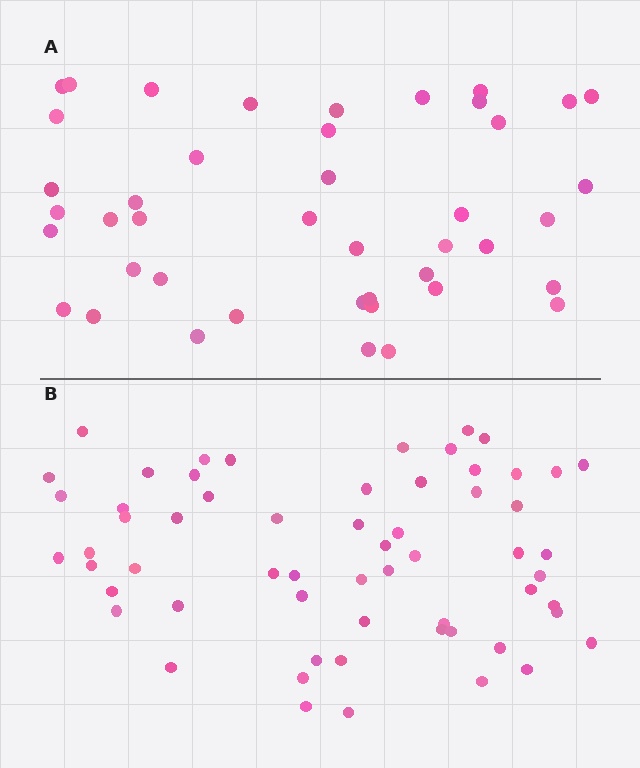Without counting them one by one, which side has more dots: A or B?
Region B (the bottom region) has more dots.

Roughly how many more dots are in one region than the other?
Region B has approximately 15 more dots than region A.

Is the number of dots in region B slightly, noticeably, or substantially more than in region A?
Region B has noticeably more, but not dramatically so. The ratio is roughly 1.4 to 1.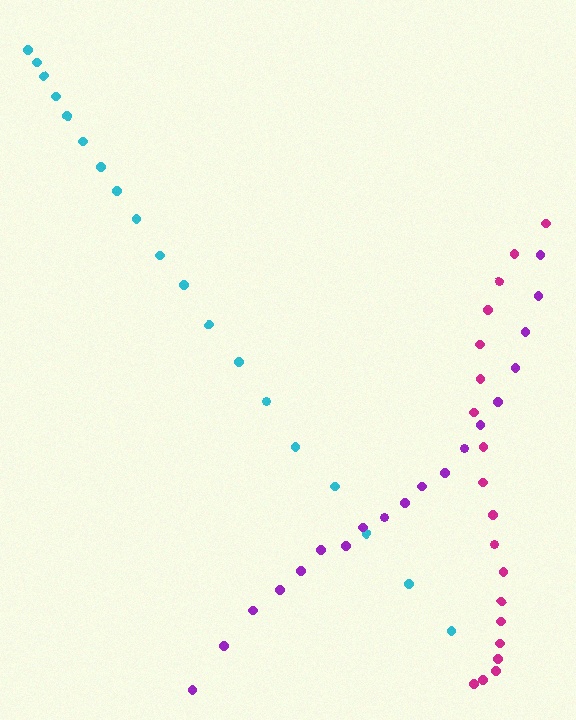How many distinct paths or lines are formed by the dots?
There are 3 distinct paths.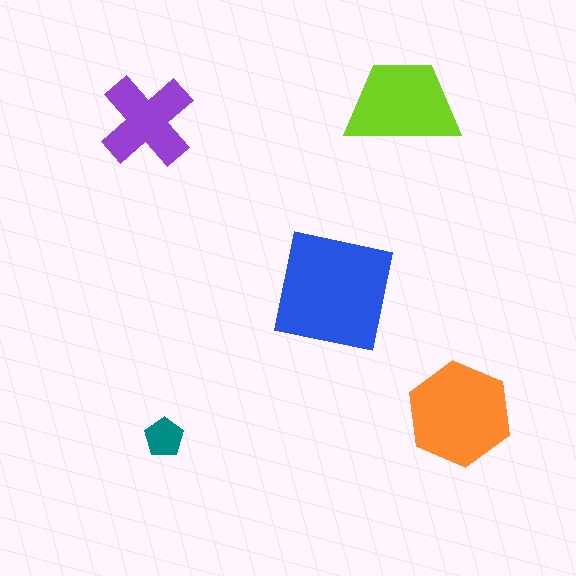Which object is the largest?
The blue square.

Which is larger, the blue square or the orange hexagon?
The blue square.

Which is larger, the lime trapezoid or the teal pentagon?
The lime trapezoid.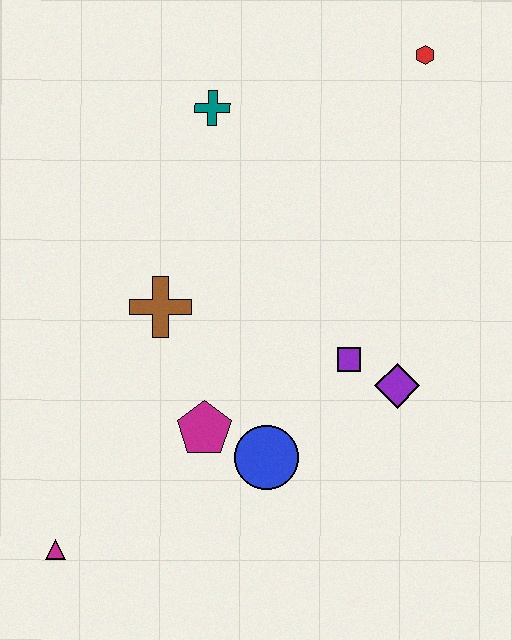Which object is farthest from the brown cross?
The red hexagon is farthest from the brown cross.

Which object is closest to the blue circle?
The magenta pentagon is closest to the blue circle.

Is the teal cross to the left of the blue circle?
Yes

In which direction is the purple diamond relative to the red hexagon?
The purple diamond is below the red hexagon.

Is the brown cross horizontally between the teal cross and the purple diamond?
No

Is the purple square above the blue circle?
Yes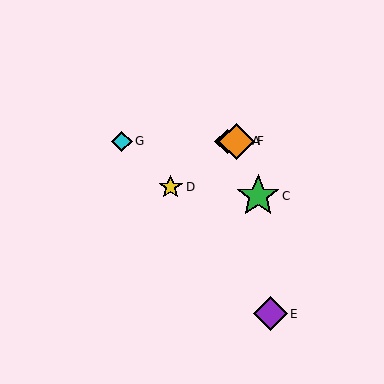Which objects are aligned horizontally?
Objects A, B, F, G are aligned horizontally.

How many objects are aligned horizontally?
4 objects (A, B, F, G) are aligned horizontally.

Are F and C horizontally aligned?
No, F is at y≈141 and C is at y≈196.